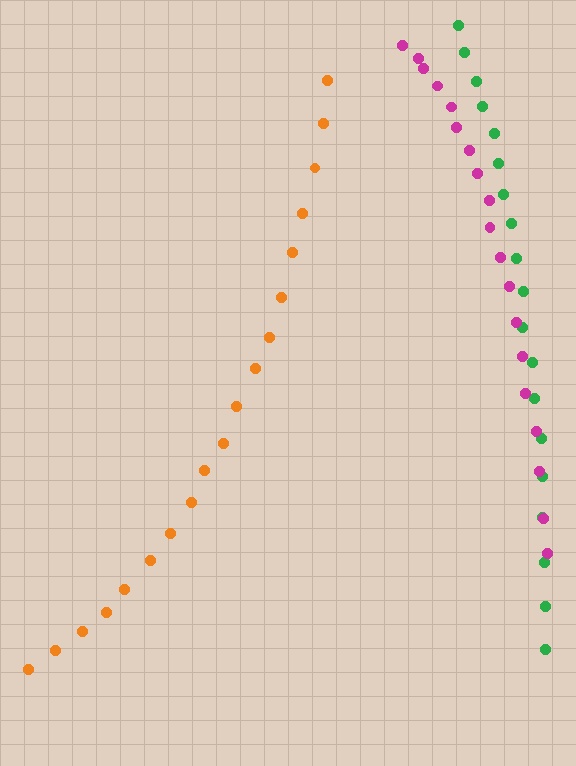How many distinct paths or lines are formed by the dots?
There are 3 distinct paths.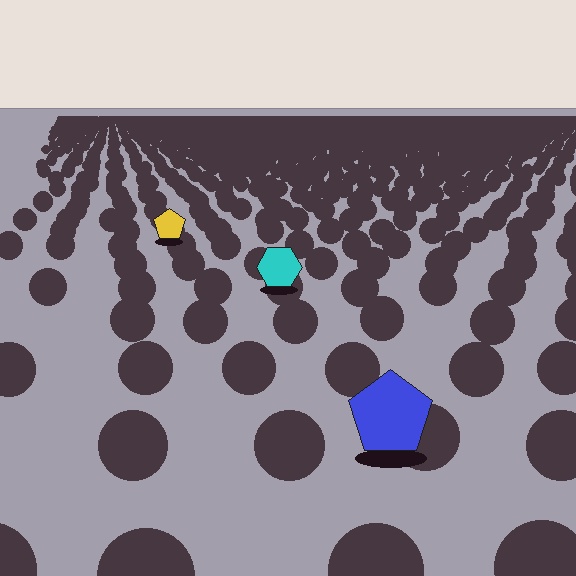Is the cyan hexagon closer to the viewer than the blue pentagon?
No. The blue pentagon is closer — you can tell from the texture gradient: the ground texture is coarser near it.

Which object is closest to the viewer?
The blue pentagon is closest. The texture marks near it are larger and more spread out.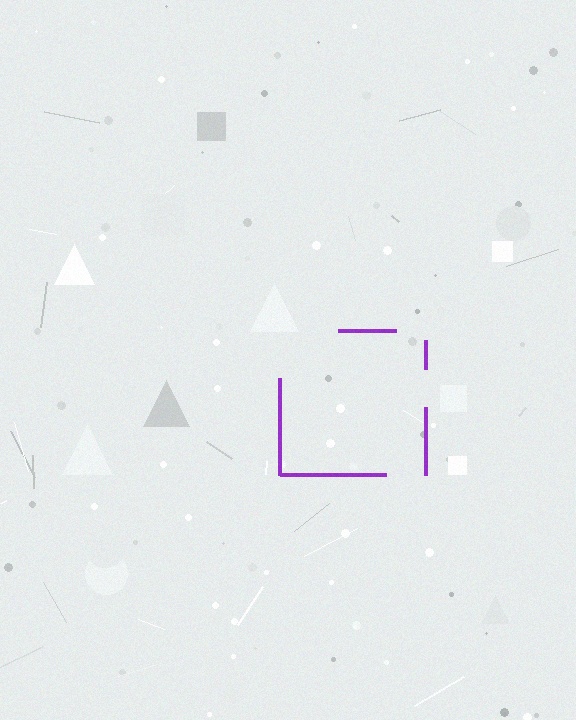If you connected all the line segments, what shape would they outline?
They would outline a square.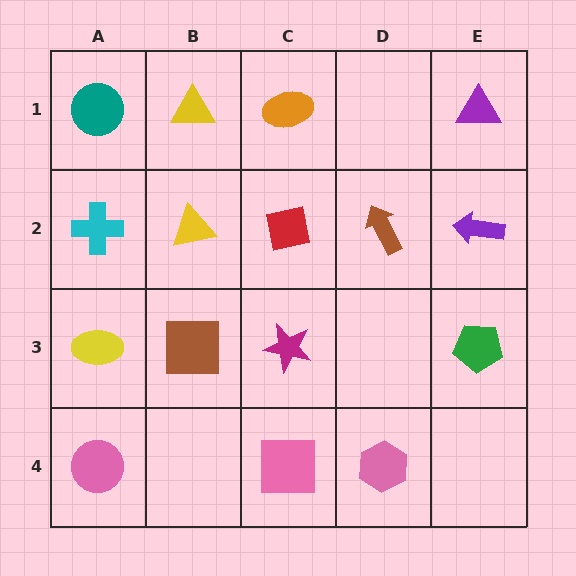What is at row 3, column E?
A green pentagon.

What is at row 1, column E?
A purple triangle.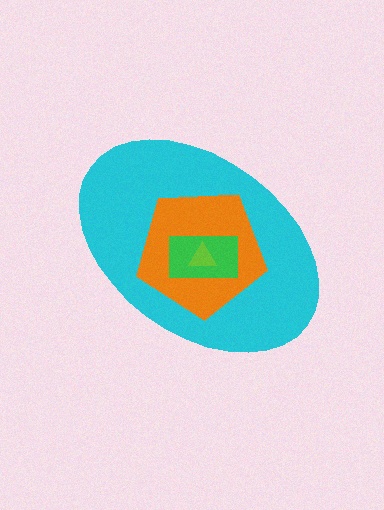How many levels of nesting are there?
4.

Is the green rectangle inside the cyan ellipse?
Yes.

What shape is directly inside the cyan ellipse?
The orange pentagon.